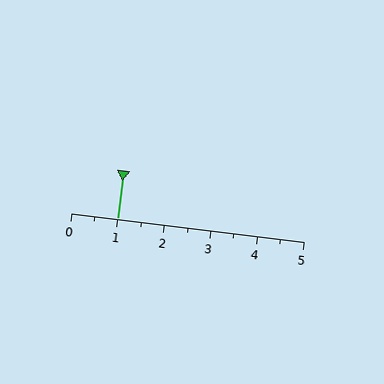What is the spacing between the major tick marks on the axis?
The major ticks are spaced 1 apart.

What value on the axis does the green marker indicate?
The marker indicates approximately 1.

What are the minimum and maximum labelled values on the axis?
The axis runs from 0 to 5.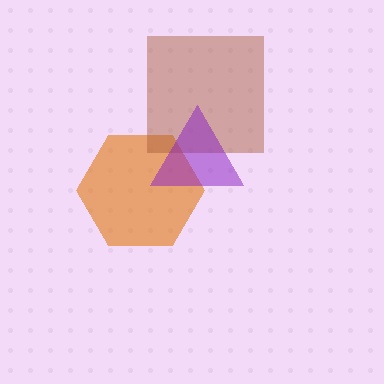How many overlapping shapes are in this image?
There are 3 overlapping shapes in the image.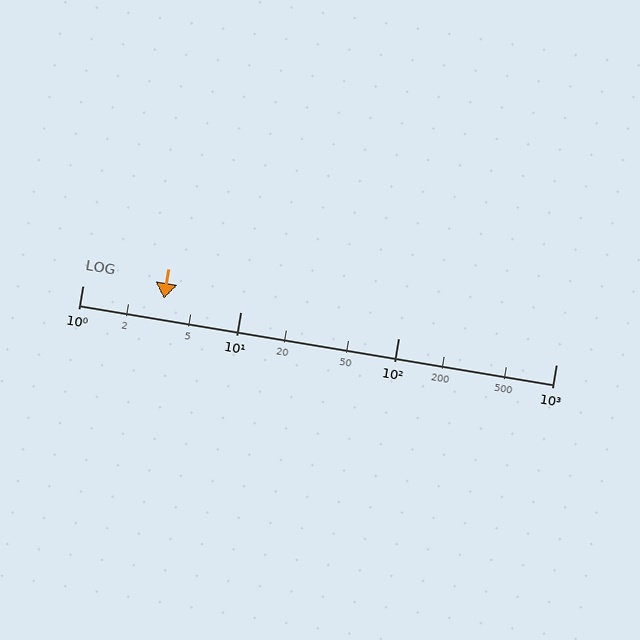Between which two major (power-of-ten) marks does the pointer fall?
The pointer is between 1 and 10.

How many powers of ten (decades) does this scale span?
The scale spans 3 decades, from 1 to 1000.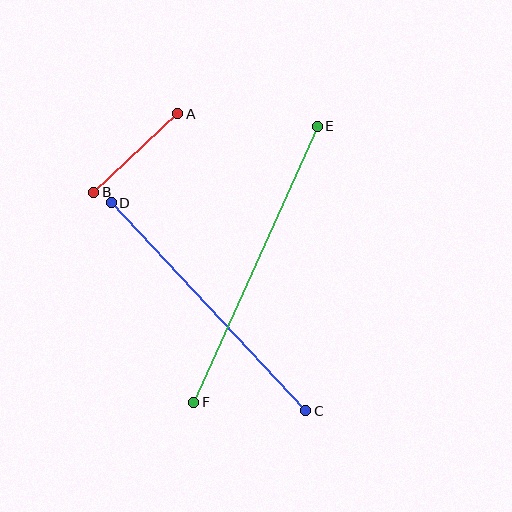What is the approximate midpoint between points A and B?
The midpoint is at approximately (136, 153) pixels.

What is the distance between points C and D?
The distance is approximately 285 pixels.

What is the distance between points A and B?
The distance is approximately 115 pixels.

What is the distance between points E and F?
The distance is approximately 302 pixels.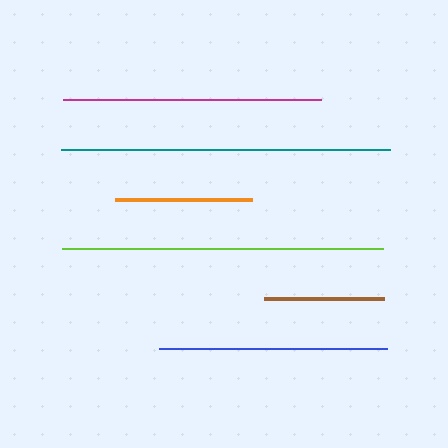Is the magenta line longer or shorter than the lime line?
The lime line is longer than the magenta line.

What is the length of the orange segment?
The orange segment is approximately 137 pixels long.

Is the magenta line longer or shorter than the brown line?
The magenta line is longer than the brown line.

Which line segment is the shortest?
The brown line is the shortest at approximately 121 pixels.